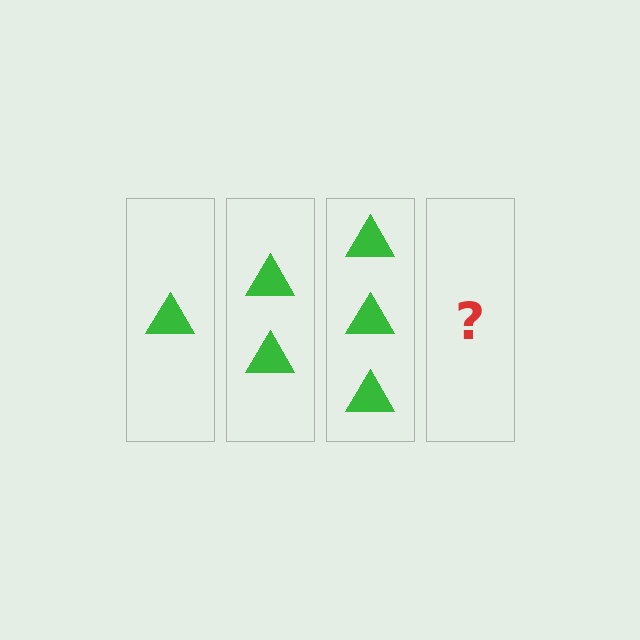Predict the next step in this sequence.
The next step is 4 triangles.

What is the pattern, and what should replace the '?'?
The pattern is that each step adds one more triangle. The '?' should be 4 triangles.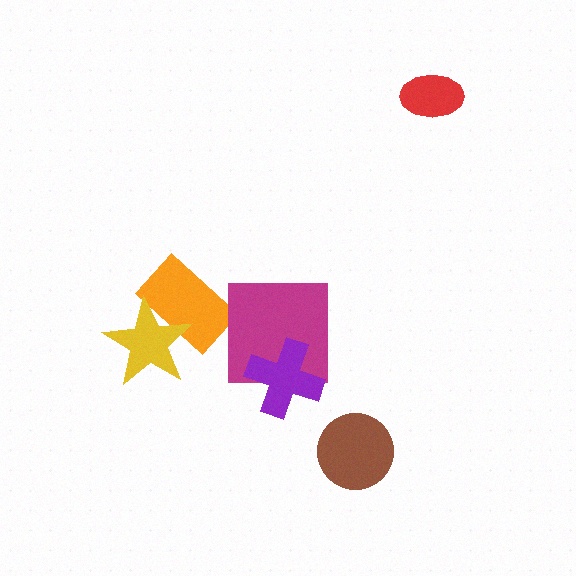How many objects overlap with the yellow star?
1 object overlaps with the yellow star.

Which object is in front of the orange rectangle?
The yellow star is in front of the orange rectangle.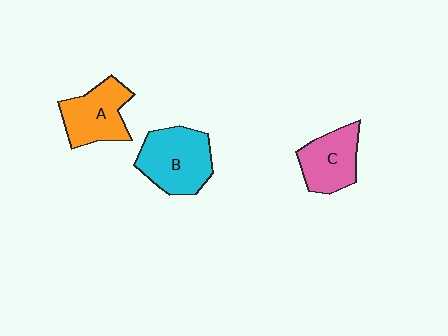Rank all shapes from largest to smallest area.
From largest to smallest: B (cyan), A (orange), C (pink).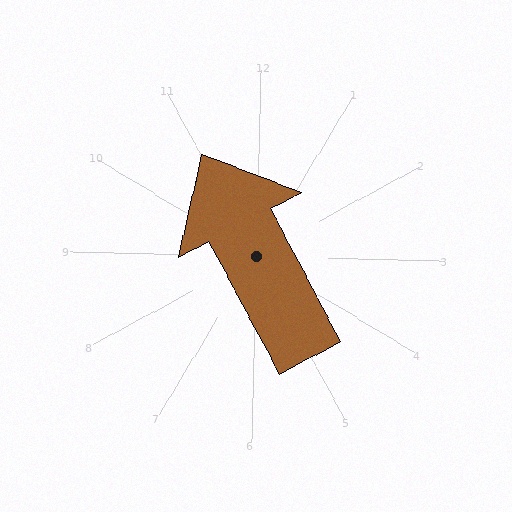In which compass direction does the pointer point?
Northwest.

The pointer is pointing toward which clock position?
Roughly 11 o'clock.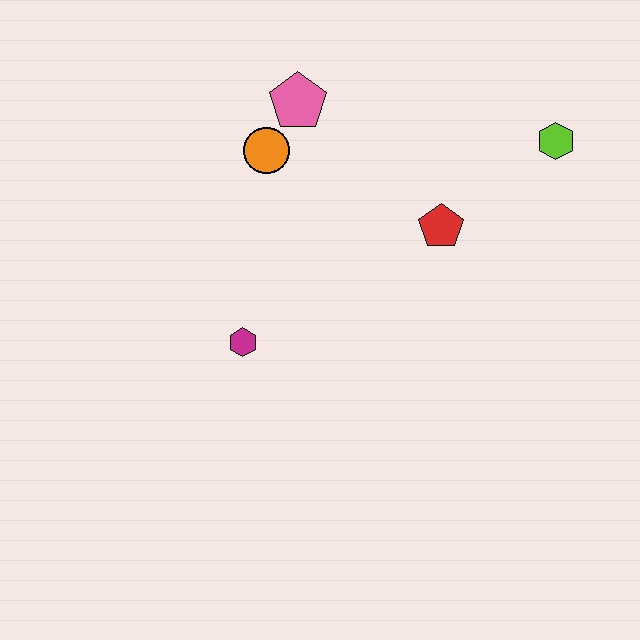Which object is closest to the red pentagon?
The lime hexagon is closest to the red pentagon.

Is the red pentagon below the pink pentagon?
Yes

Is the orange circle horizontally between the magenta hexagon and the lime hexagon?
Yes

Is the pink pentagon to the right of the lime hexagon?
No